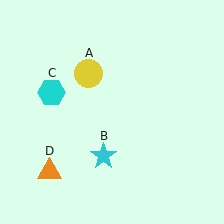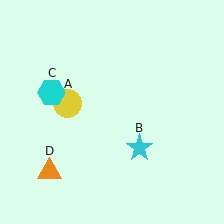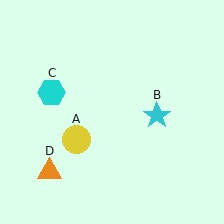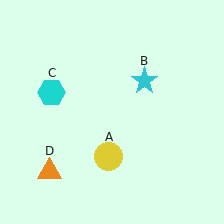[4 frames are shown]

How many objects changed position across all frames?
2 objects changed position: yellow circle (object A), cyan star (object B).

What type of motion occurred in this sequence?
The yellow circle (object A), cyan star (object B) rotated counterclockwise around the center of the scene.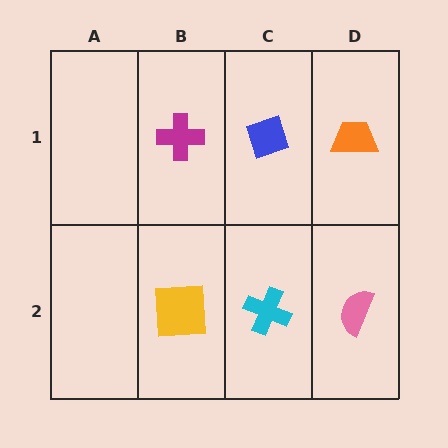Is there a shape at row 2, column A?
No, that cell is empty.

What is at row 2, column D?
A pink semicircle.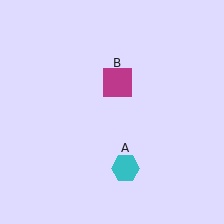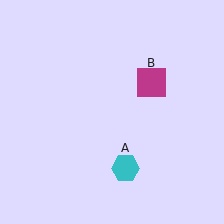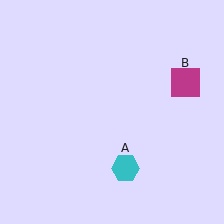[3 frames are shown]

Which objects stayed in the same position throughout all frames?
Cyan hexagon (object A) remained stationary.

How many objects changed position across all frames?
1 object changed position: magenta square (object B).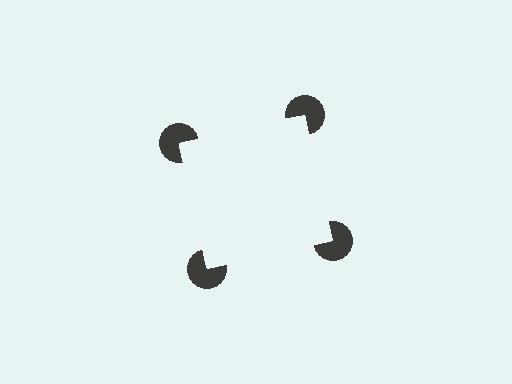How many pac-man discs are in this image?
There are 4 — one at each vertex of the illusory square.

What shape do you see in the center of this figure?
An illusory square — its edges are inferred from the aligned wedge cuts in the pac-man discs, not physically drawn.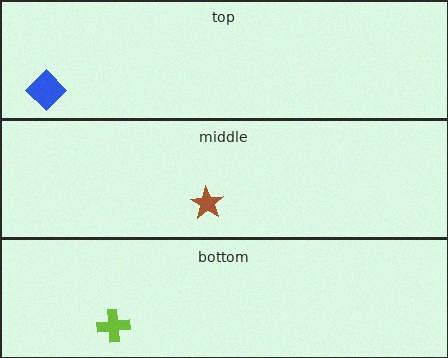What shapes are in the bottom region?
The lime cross.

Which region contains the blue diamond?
The top region.